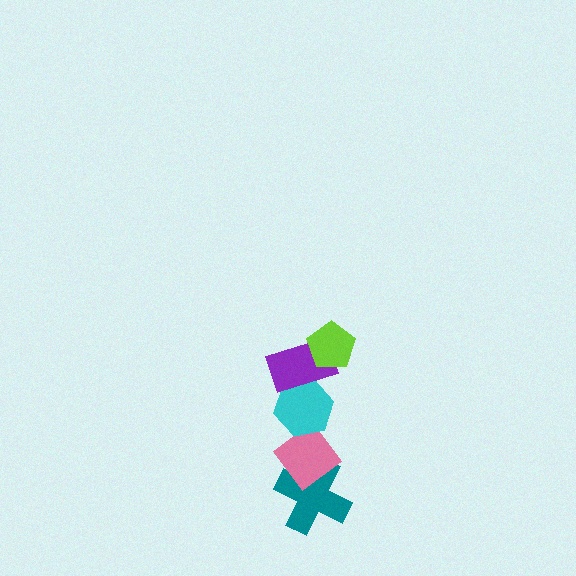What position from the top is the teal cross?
The teal cross is 5th from the top.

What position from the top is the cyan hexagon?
The cyan hexagon is 3rd from the top.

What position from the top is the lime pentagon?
The lime pentagon is 1st from the top.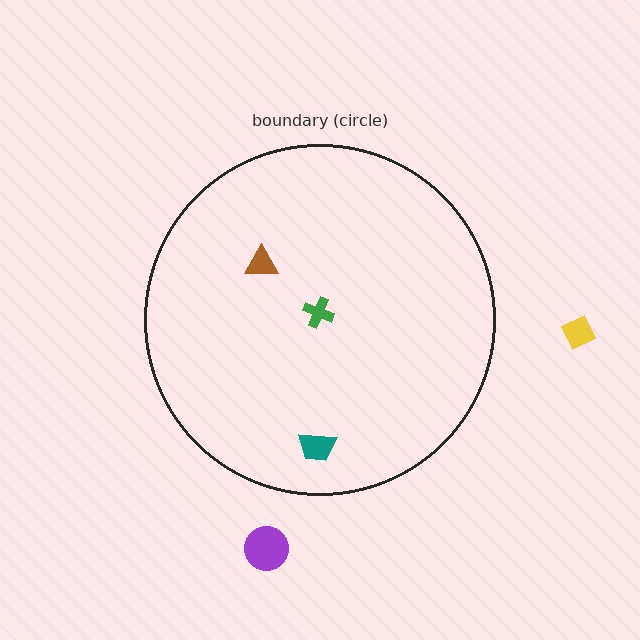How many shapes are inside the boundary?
3 inside, 2 outside.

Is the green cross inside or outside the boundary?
Inside.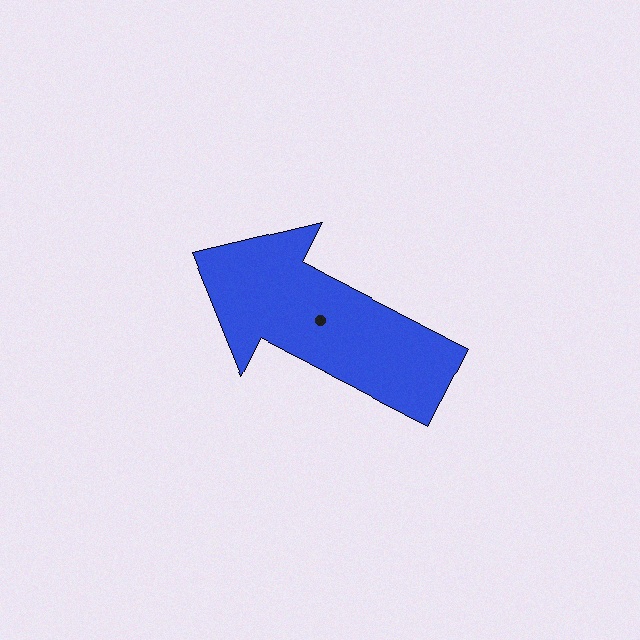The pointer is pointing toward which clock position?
Roughly 10 o'clock.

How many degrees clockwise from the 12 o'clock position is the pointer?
Approximately 297 degrees.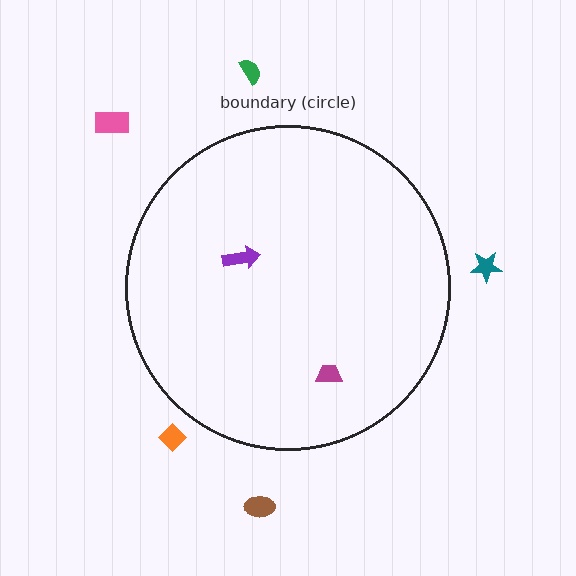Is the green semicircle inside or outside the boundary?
Outside.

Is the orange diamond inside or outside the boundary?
Outside.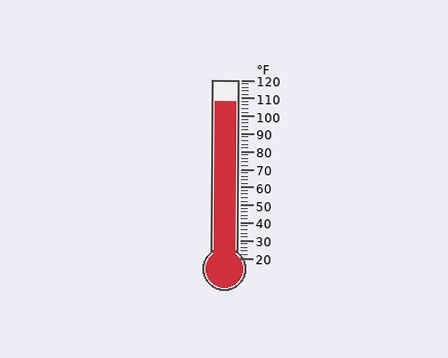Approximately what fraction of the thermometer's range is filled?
The thermometer is filled to approximately 90% of its range.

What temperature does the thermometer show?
The thermometer shows approximately 108°F.